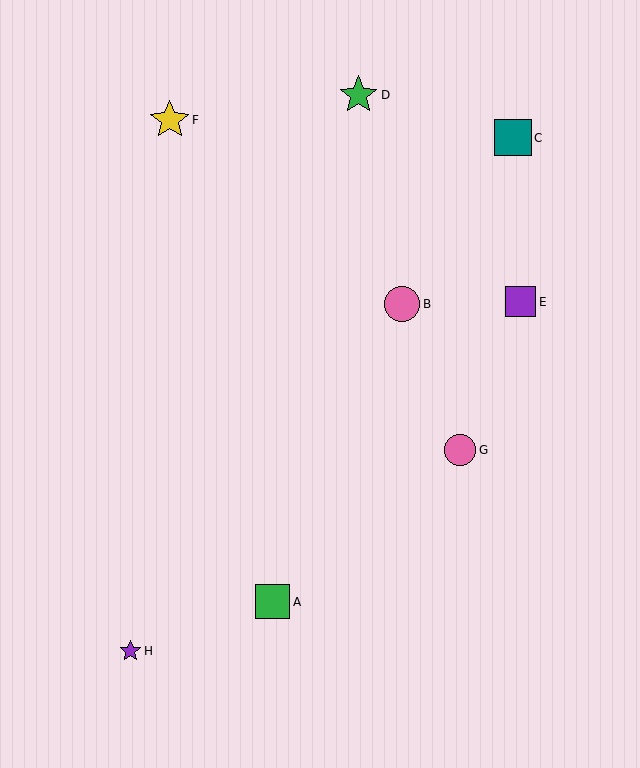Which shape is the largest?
The yellow star (labeled F) is the largest.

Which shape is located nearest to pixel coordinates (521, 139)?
The teal square (labeled C) at (513, 138) is nearest to that location.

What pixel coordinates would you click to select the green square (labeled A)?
Click at (273, 602) to select the green square A.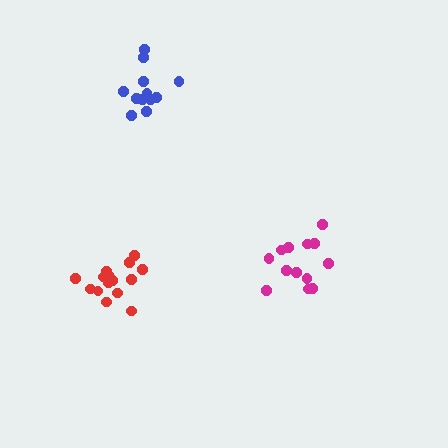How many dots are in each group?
Group 1: 12 dots, Group 2: 13 dots, Group 3: 15 dots (40 total).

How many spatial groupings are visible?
There are 3 spatial groupings.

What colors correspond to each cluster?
The clusters are colored: blue, magenta, red.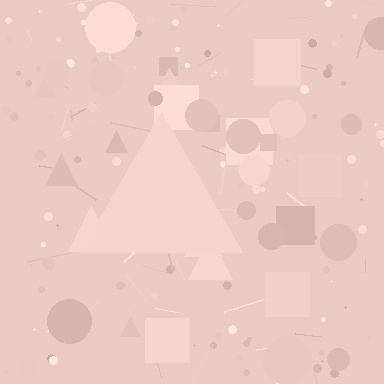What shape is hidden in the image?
A triangle is hidden in the image.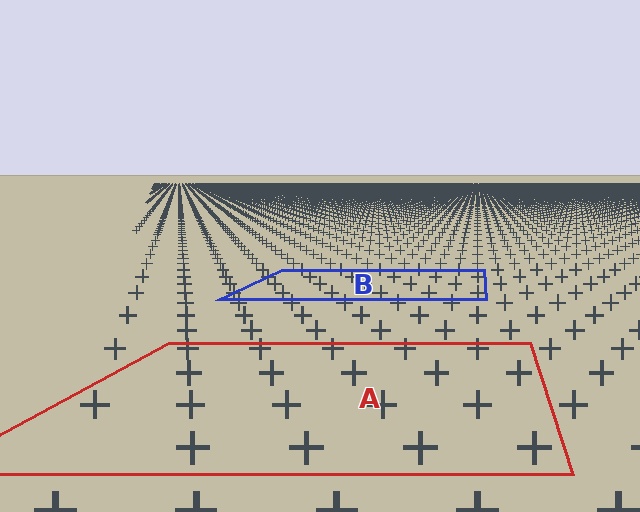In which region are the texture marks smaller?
The texture marks are smaller in region B, because it is farther away.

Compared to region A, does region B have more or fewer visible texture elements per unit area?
Region B has more texture elements per unit area — they are packed more densely because it is farther away.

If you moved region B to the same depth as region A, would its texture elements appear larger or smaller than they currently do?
They would appear larger. At a closer depth, the same texture elements are projected at a bigger on-screen size.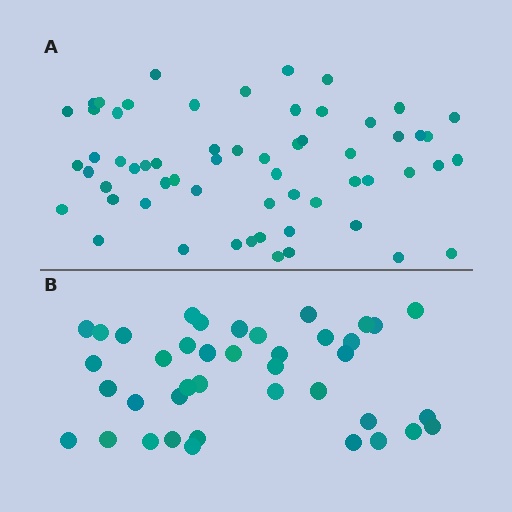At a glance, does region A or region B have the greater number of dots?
Region A (the top region) has more dots.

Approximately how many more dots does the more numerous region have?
Region A has approximately 20 more dots than region B.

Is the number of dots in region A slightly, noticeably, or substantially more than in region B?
Region A has substantially more. The ratio is roughly 1.5 to 1.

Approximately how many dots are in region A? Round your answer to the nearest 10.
About 60 dots.